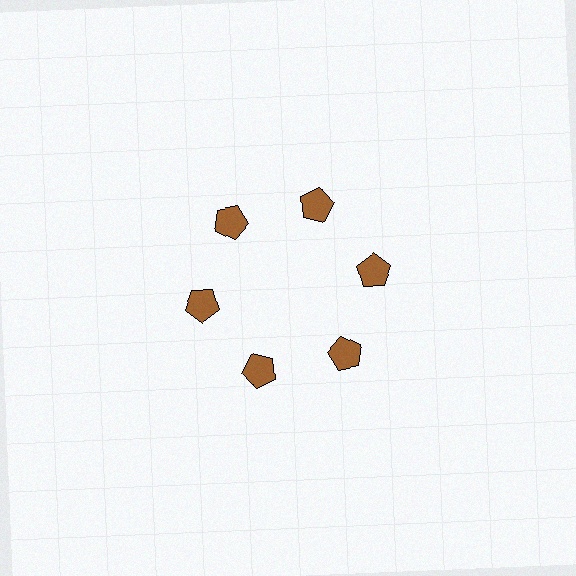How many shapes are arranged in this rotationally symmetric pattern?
There are 6 shapes, arranged in 6 groups of 1.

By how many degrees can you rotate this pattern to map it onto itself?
The pattern maps onto itself every 60 degrees of rotation.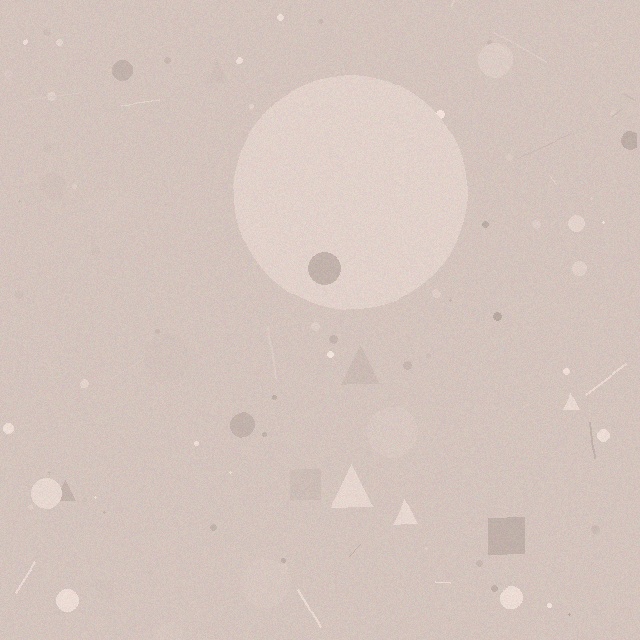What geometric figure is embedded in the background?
A circle is embedded in the background.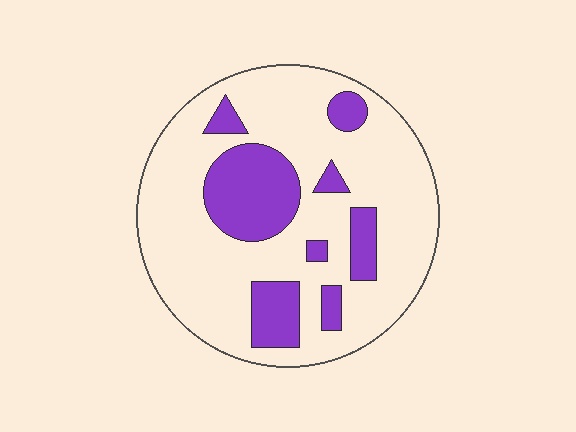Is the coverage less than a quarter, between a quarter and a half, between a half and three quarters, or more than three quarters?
Less than a quarter.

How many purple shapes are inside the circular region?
8.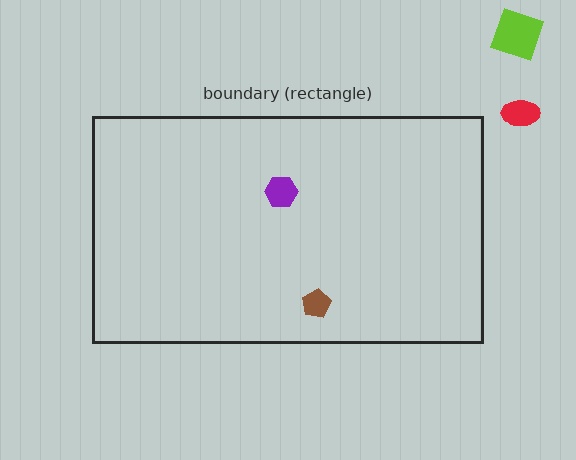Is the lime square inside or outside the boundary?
Outside.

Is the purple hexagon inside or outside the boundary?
Inside.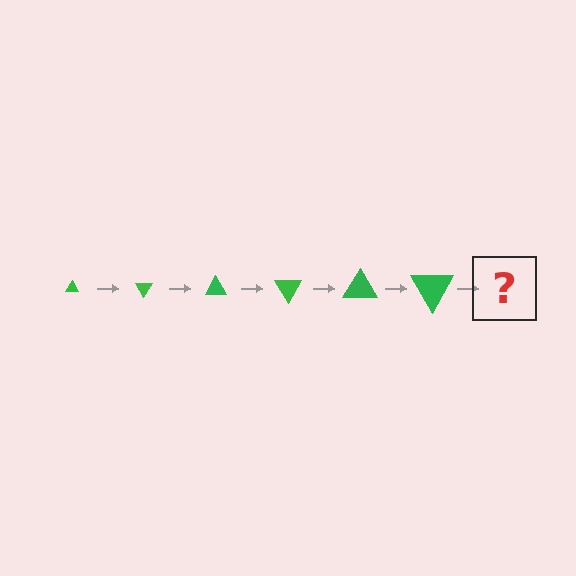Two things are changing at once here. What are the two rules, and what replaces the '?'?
The two rules are that the triangle grows larger each step and it rotates 60 degrees each step. The '?' should be a triangle, larger than the previous one and rotated 360 degrees from the start.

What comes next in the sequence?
The next element should be a triangle, larger than the previous one and rotated 360 degrees from the start.